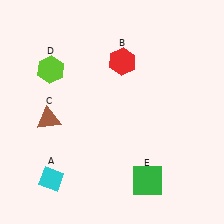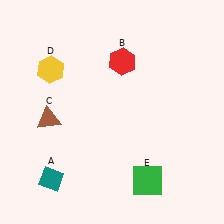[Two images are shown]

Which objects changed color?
A changed from cyan to teal. D changed from lime to yellow.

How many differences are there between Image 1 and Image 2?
There are 2 differences between the two images.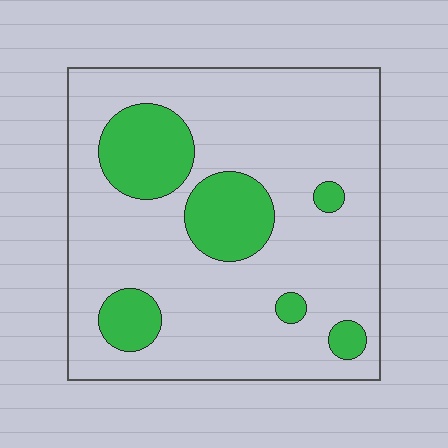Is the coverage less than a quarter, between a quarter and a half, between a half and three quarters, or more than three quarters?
Less than a quarter.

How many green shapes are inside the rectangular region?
6.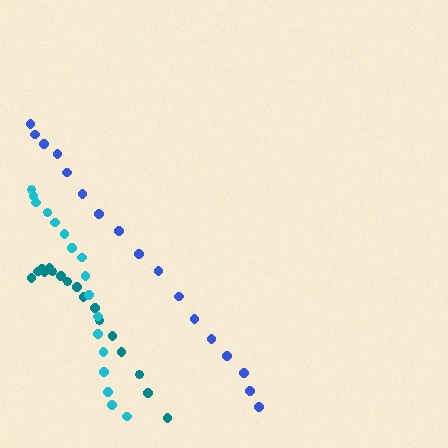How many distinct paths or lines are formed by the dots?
There are 3 distinct paths.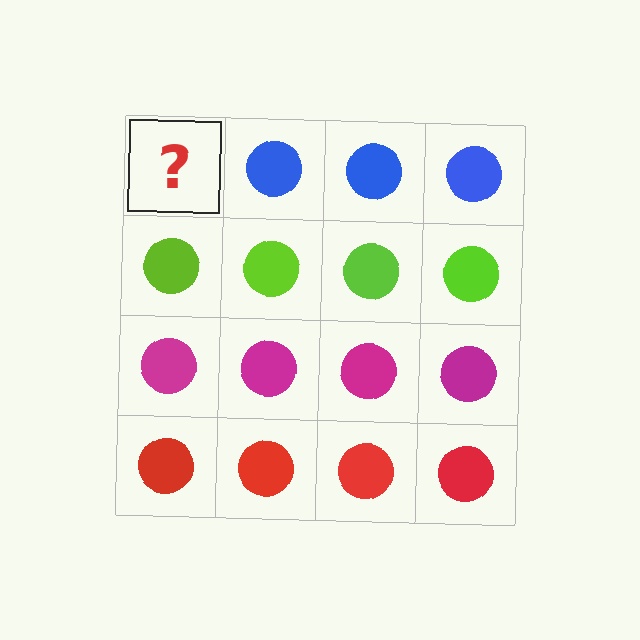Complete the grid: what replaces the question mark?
The question mark should be replaced with a blue circle.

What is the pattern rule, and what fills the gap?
The rule is that each row has a consistent color. The gap should be filled with a blue circle.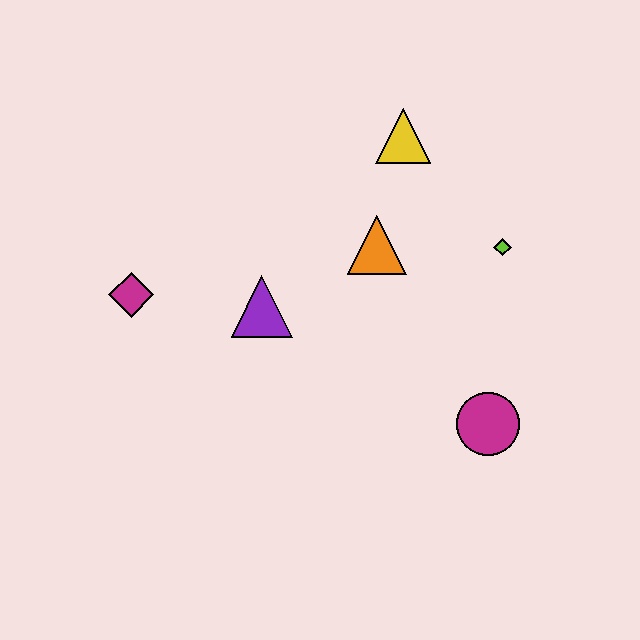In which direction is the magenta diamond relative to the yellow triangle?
The magenta diamond is to the left of the yellow triangle.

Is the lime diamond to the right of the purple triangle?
Yes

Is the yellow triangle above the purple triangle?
Yes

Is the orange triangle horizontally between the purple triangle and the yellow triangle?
Yes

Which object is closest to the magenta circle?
The lime diamond is closest to the magenta circle.